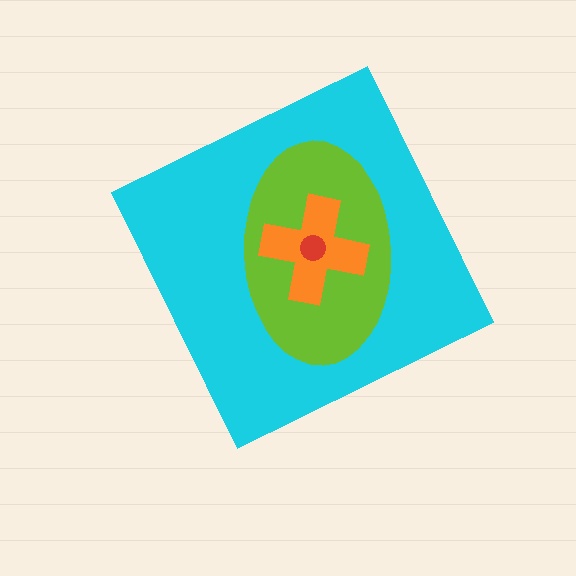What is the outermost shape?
The cyan diamond.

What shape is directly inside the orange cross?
The red circle.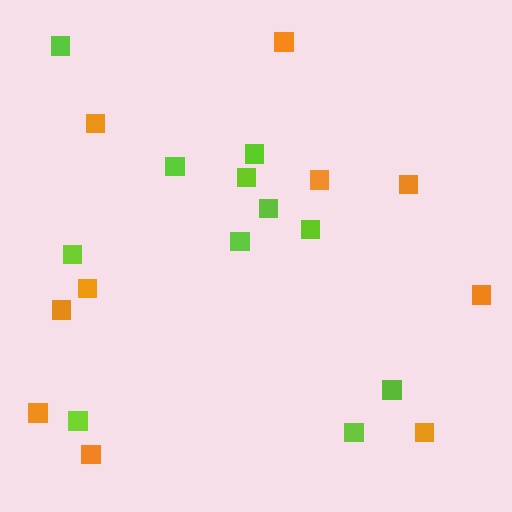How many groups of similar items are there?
There are 2 groups: one group of orange squares (10) and one group of lime squares (11).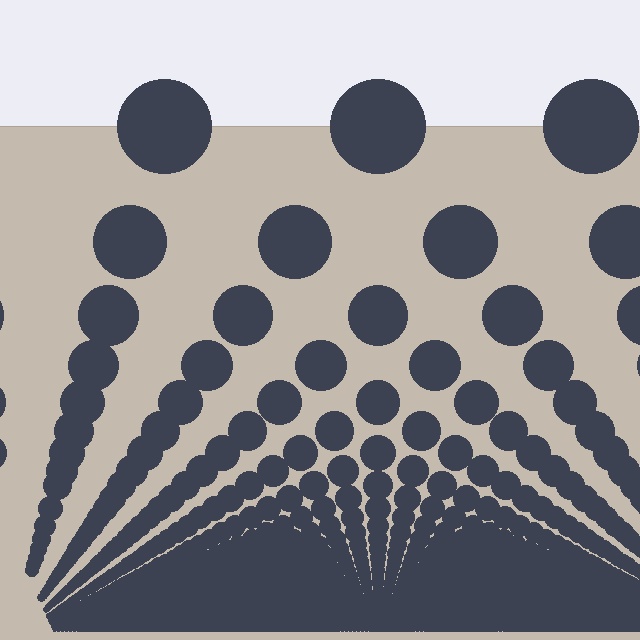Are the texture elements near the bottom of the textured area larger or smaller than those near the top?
Smaller. The gradient is inverted — elements near the bottom are smaller and denser.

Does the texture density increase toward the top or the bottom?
Density increases toward the bottom.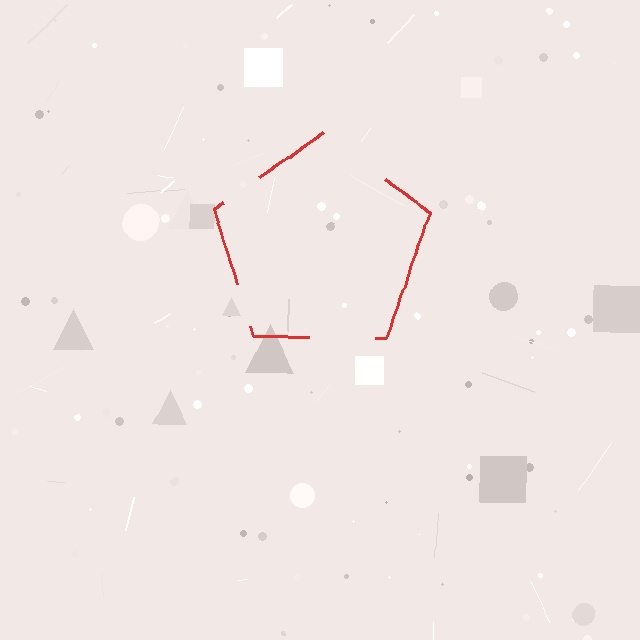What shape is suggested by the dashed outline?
The dashed outline suggests a pentagon.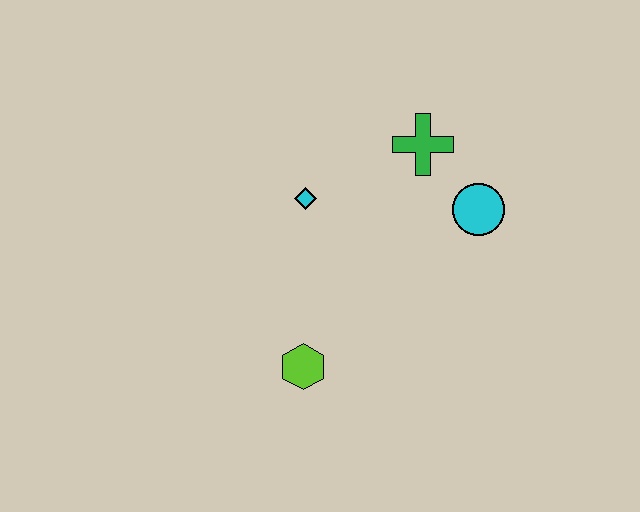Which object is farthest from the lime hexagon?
The green cross is farthest from the lime hexagon.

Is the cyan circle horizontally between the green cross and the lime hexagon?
No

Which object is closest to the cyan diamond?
The green cross is closest to the cyan diamond.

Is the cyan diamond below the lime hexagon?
No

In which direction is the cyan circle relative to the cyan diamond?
The cyan circle is to the right of the cyan diamond.